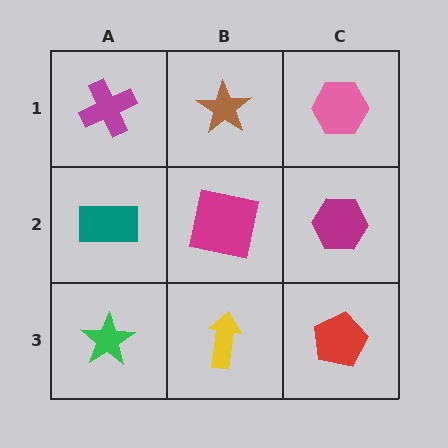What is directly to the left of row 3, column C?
A yellow arrow.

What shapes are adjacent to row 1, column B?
A magenta square (row 2, column B), a magenta cross (row 1, column A), a pink hexagon (row 1, column C).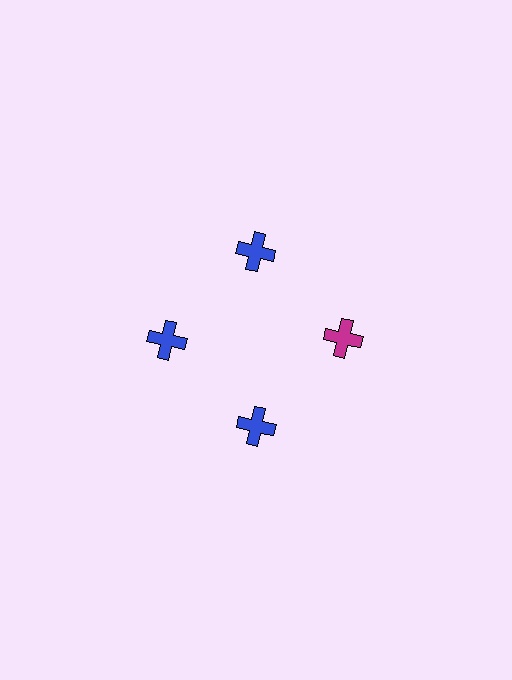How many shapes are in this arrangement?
There are 4 shapes arranged in a ring pattern.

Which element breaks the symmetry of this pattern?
The magenta cross at roughly the 3 o'clock position breaks the symmetry. All other shapes are blue crosses.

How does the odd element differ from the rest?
It has a different color: magenta instead of blue.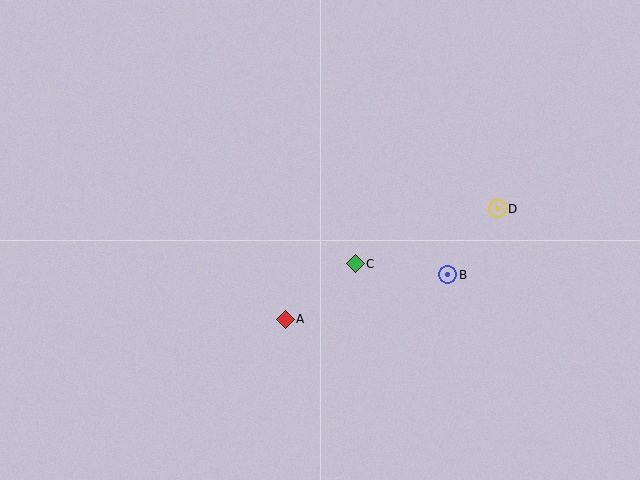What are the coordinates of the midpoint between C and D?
The midpoint between C and D is at (426, 236).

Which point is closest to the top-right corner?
Point D is closest to the top-right corner.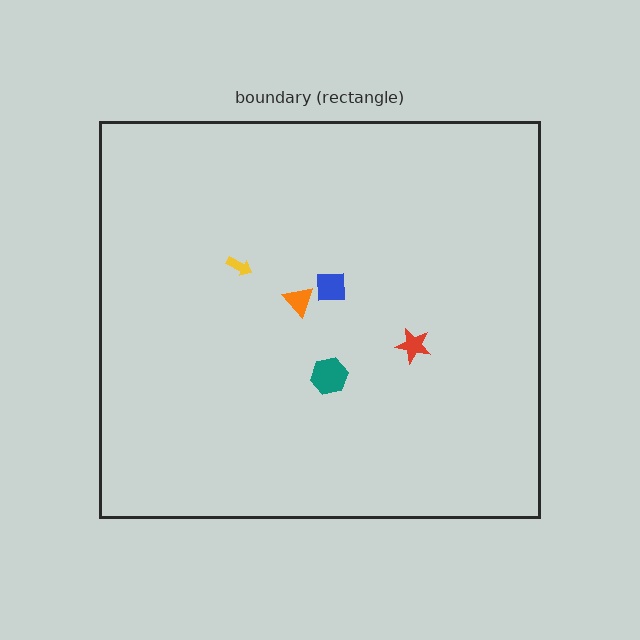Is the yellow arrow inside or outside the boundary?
Inside.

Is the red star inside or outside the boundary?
Inside.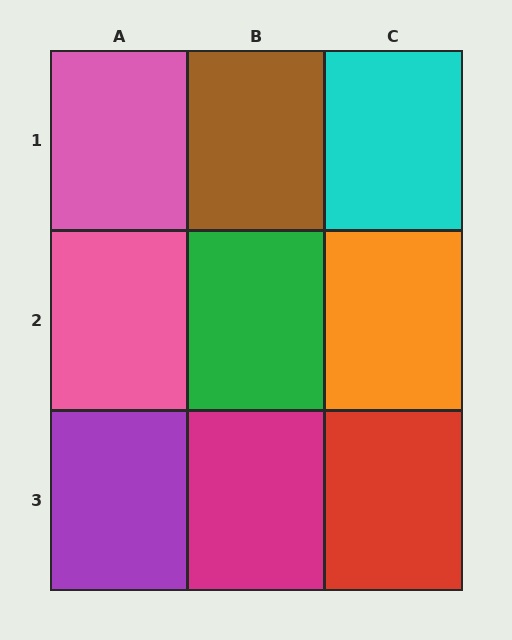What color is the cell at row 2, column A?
Pink.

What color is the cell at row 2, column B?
Green.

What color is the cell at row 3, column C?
Red.